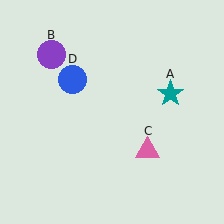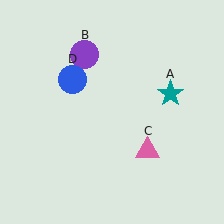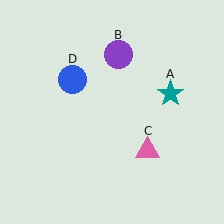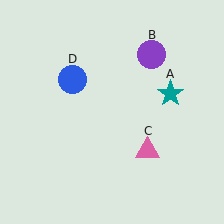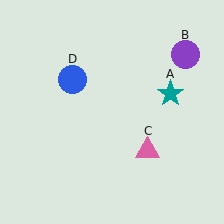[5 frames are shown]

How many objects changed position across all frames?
1 object changed position: purple circle (object B).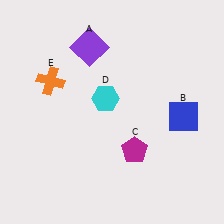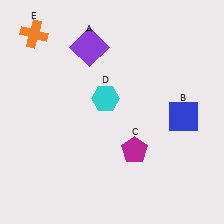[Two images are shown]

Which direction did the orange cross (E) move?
The orange cross (E) moved up.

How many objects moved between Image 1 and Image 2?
1 object moved between the two images.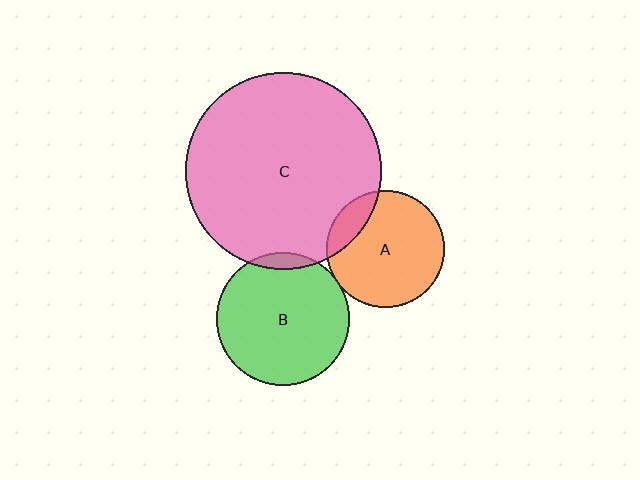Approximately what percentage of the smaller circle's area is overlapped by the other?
Approximately 15%.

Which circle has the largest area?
Circle C (pink).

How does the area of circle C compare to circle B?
Approximately 2.2 times.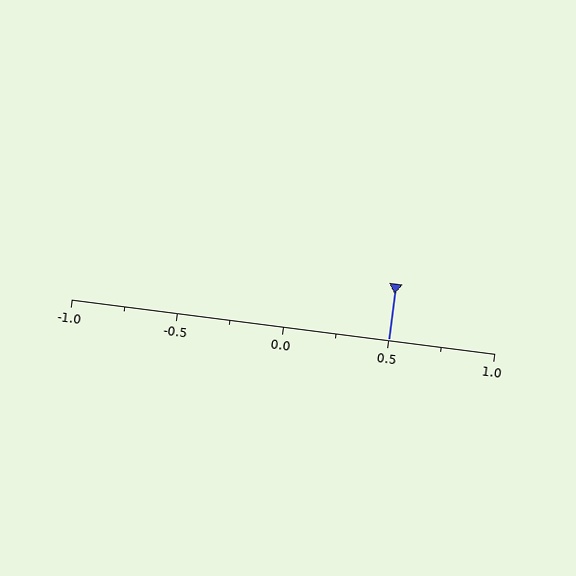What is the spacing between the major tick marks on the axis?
The major ticks are spaced 0.5 apart.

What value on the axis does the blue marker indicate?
The marker indicates approximately 0.5.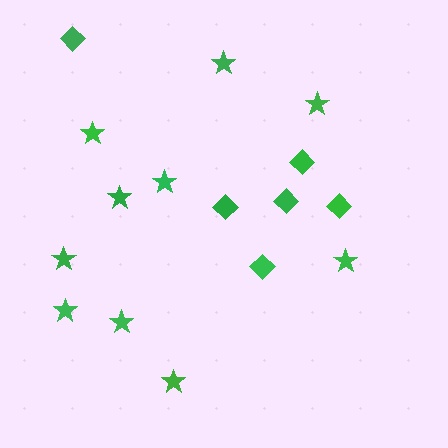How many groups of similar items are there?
There are 2 groups: one group of stars (10) and one group of diamonds (6).